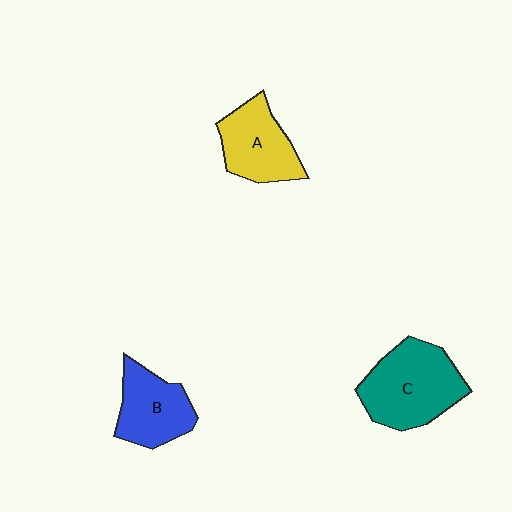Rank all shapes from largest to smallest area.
From largest to smallest: C (teal), A (yellow), B (blue).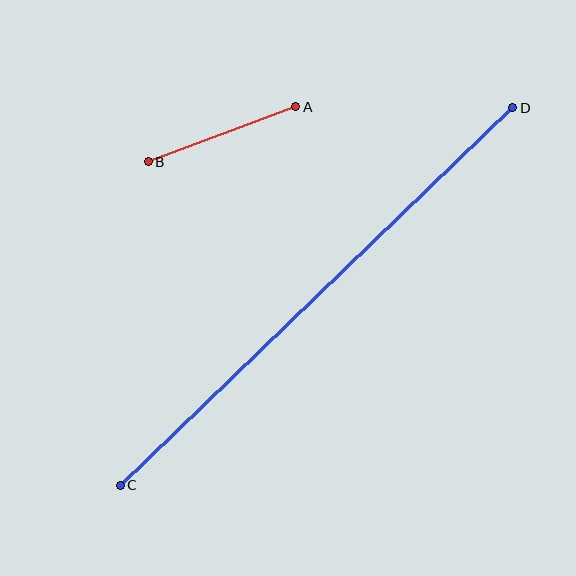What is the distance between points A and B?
The distance is approximately 158 pixels.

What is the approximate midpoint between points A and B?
The midpoint is at approximately (222, 134) pixels.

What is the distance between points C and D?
The distance is approximately 545 pixels.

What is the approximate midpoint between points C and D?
The midpoint is at approximately (317, 297) pixels.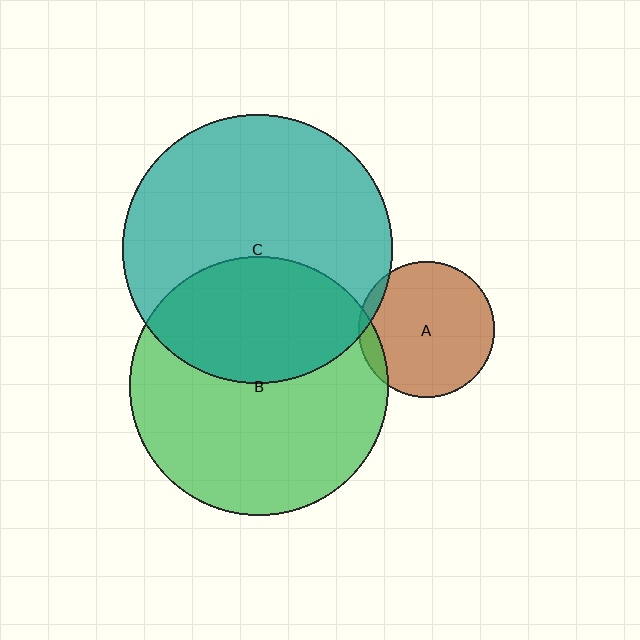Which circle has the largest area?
Circle C (teal).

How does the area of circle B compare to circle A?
Approximately 3.6 times.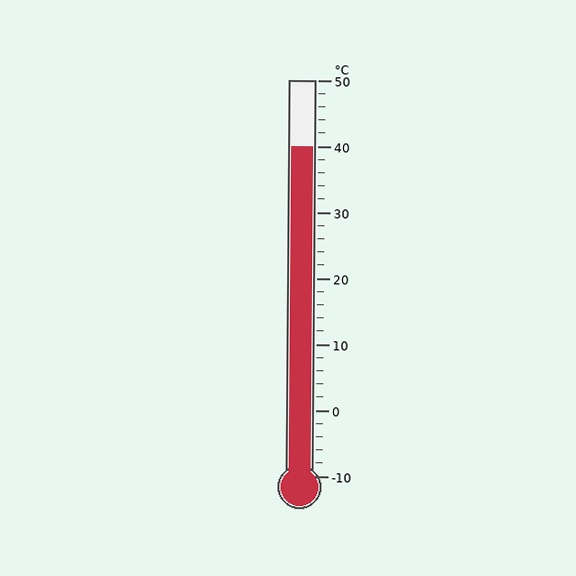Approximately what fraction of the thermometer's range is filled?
The thermometer is filled to approximately 85% of its range.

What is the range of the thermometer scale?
The thermometer scale ranges from -10°C to 50°C.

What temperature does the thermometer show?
The thermometer shows approximately 40°C.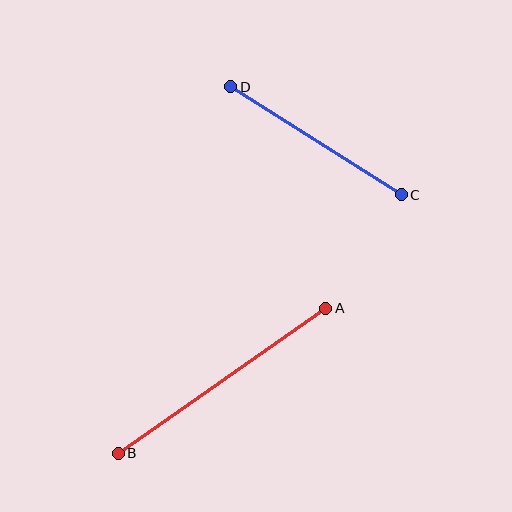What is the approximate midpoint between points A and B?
The midpoint is at approximately (222, 381) pixels.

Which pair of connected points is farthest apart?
Points A and B are farthest apart.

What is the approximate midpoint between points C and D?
The midpoint is at approximately (316, 141) pixels.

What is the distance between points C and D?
The distance is approximately 202 pixels.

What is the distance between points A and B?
The distance is approximately 253 pixels.